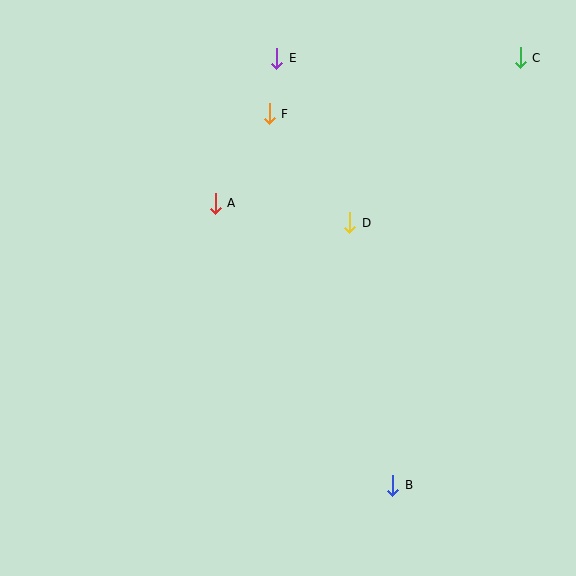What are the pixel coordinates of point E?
Point E is at (277, 58).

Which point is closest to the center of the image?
Point D at (350, 223) is closest to the center.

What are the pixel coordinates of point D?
Point D is at (350, 223).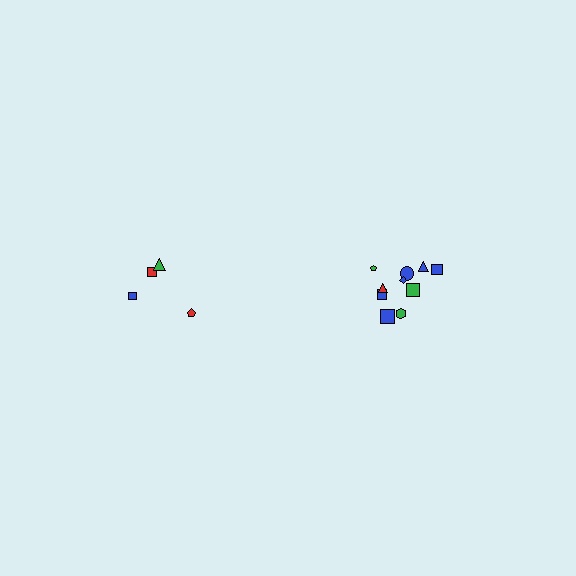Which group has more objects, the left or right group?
The right group.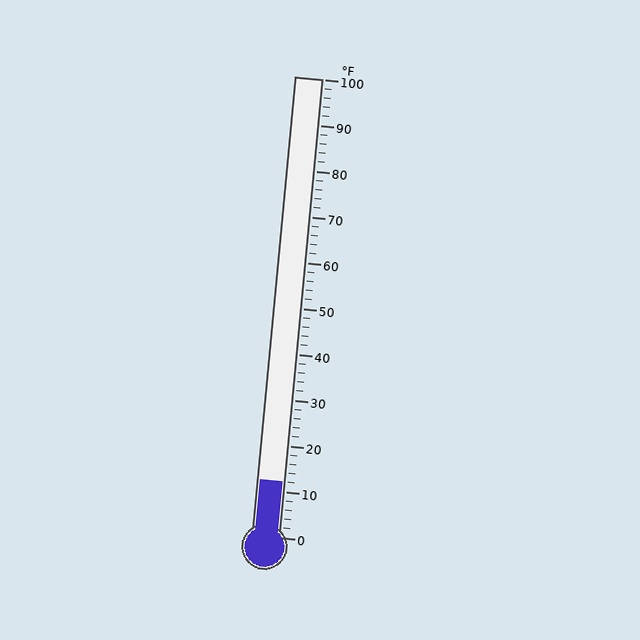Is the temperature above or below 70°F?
The temperature is below 70°F.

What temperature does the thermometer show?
The thermometer shows approximately 12°F.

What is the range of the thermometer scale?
The thermometer scale ranges from 0°F to 100°F.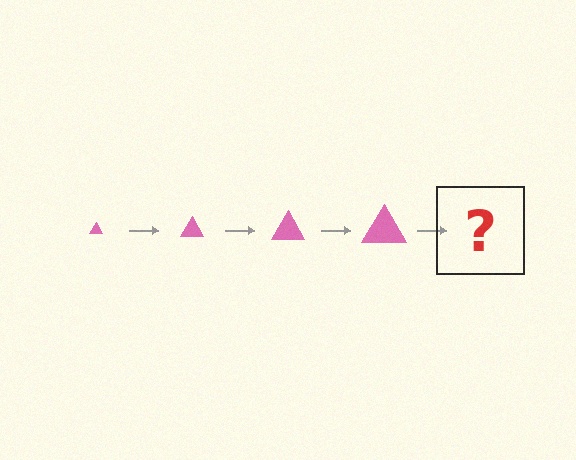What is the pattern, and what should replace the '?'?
The pattern is that the triangle gets progressively larger each step. The '?' should be a pink triangle, larger than the previous one.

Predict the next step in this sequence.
The next step is a pink triangle, larger than the previous one.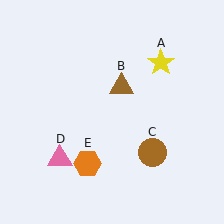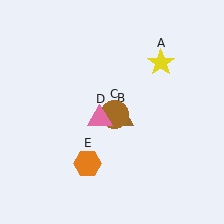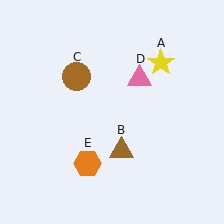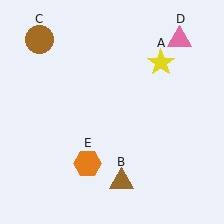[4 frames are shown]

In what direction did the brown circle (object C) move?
The brown circle (object C) moved up and to the left.